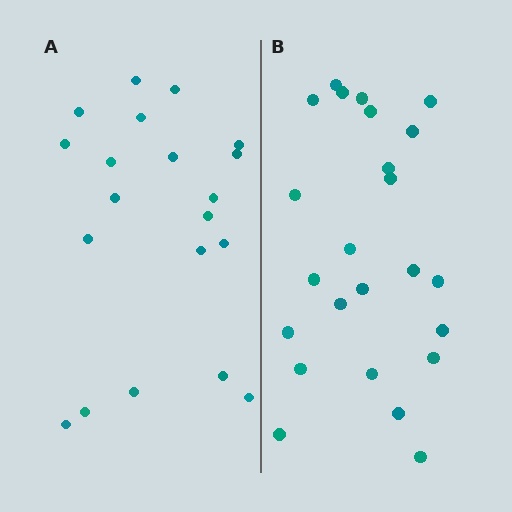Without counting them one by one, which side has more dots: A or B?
Region B (the right region) has more dots.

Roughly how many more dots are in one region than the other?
Region B has about 4 more dots than region A.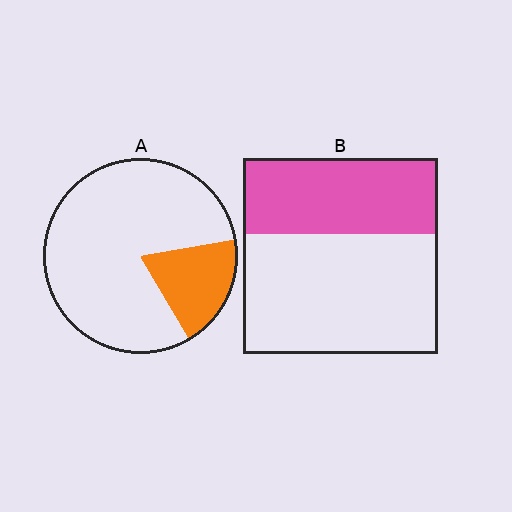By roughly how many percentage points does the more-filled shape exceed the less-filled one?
By roughly 20 percentage points (B over A).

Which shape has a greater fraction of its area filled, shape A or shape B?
Shape B.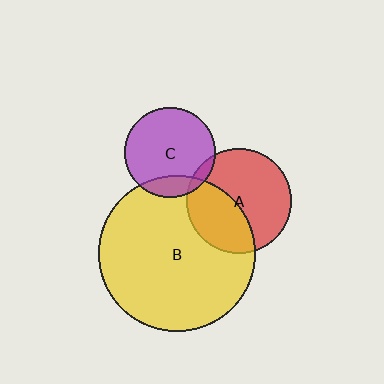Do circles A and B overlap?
Yes.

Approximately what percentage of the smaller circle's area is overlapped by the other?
Approximately 40%.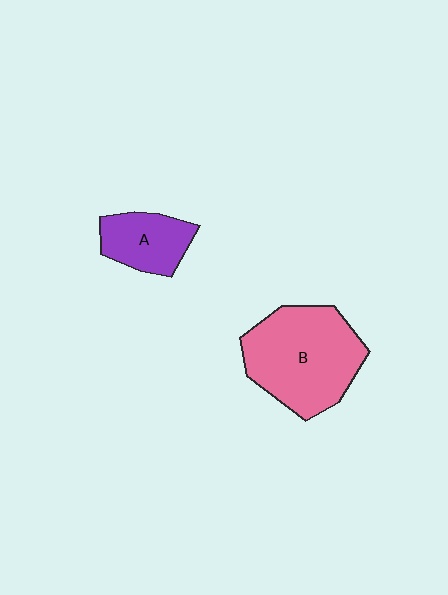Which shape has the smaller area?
Shape A (purple).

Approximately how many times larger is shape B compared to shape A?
Approximately 2.2 times.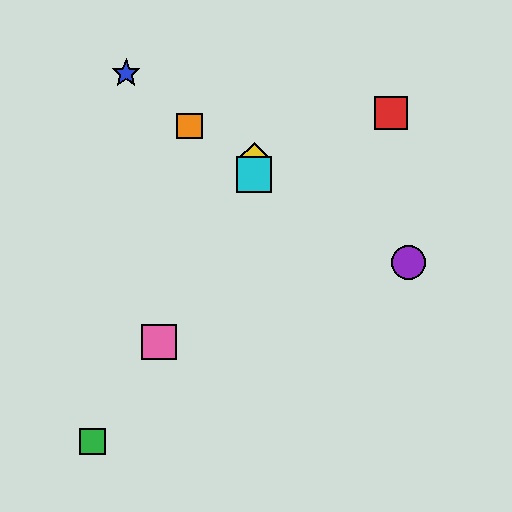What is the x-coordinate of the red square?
The red square is at x≈391.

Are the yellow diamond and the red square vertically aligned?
No, the yellow diamond is at x≈254 and the red square is at x≈391.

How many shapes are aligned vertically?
2 shapes (the yellow diamond, the cyan square) are aligned vertically.